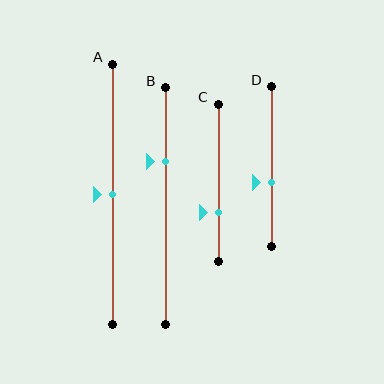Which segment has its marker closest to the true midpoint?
Segment A has its marker closest to the true midpoint.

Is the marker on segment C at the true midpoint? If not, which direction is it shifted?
No, the marker on segment C is shifted downward by about 19% of the segment length.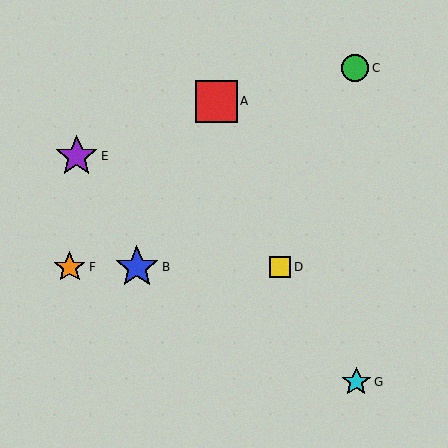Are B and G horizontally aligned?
No, B is at y≈267 and G is at y≈382.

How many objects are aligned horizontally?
3 objects (B, D, F) are aligned horizontally.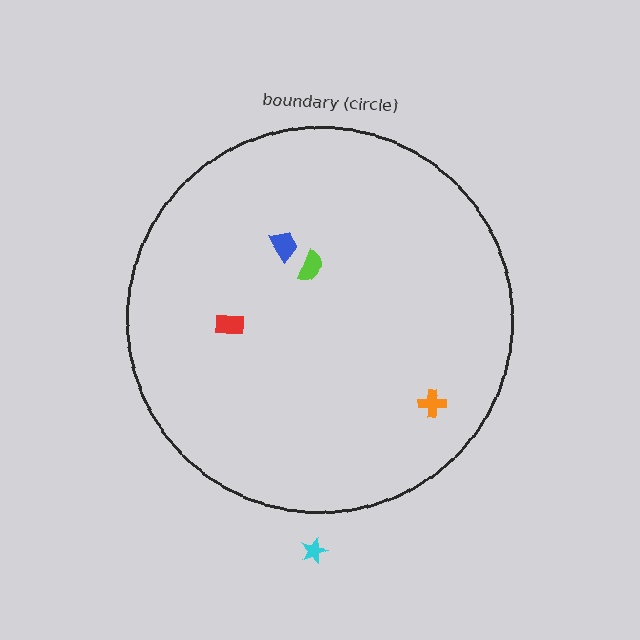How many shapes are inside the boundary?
4 inside, 1 outside.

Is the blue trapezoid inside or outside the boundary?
Inside.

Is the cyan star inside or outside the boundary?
Outside.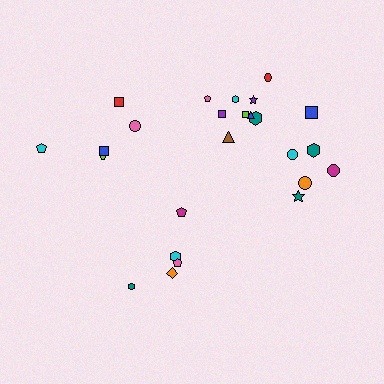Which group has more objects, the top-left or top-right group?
The top-right group.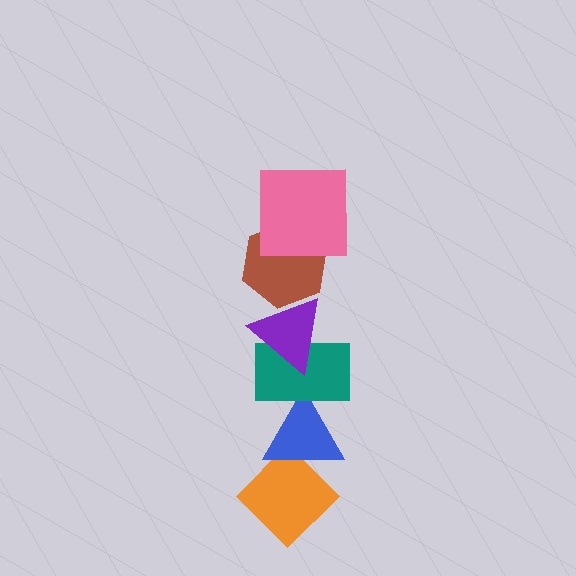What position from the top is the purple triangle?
The purple triangle is 3rd from the top.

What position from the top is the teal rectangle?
The teal rectangle is 4th from the top.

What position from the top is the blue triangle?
The blue triangle is 5th from the top.